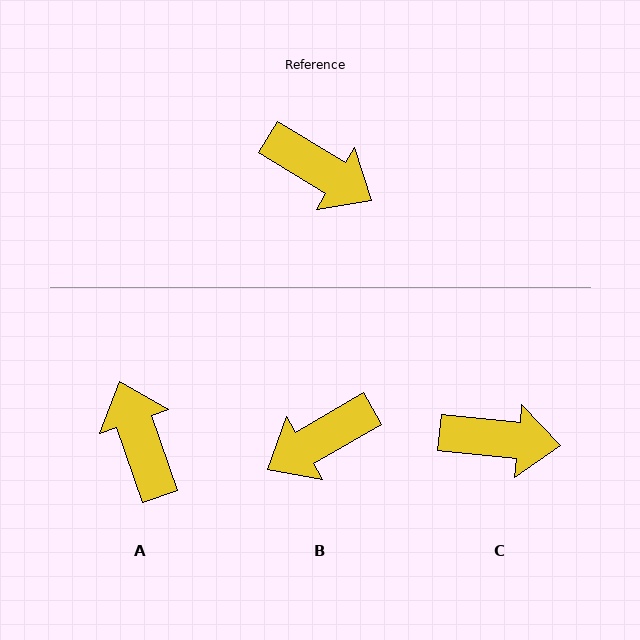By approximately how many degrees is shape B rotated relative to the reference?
Approximately 118 degrees clockwise.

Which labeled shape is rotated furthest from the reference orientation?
A, about 141 degrees away.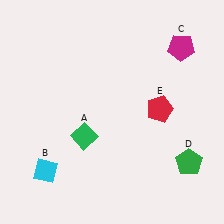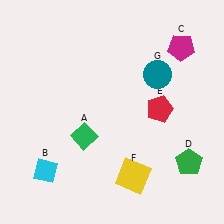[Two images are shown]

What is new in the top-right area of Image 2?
A teal circle (G) was added in the top-right area of Image 2.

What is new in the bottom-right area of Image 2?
A yellow square (F) was added in the bottom-right area of Image 2.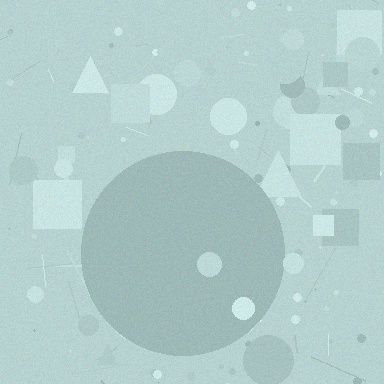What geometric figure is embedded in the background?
A circle is embedded in the background.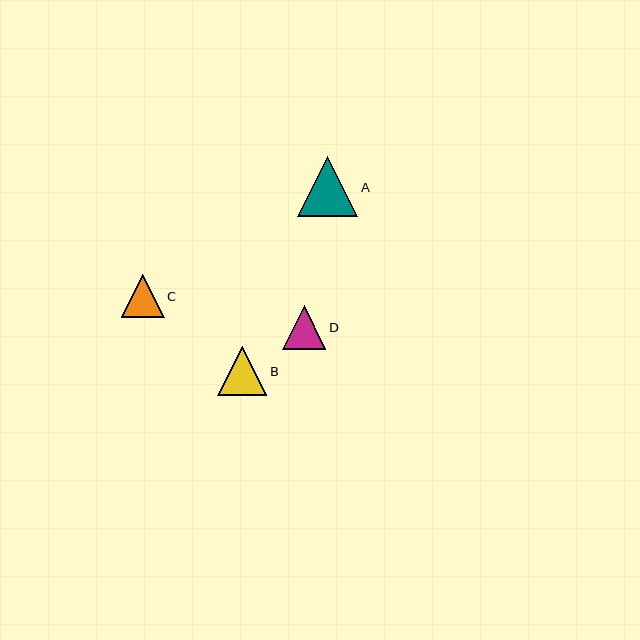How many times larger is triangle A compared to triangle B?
Triangle A is approximately 1.2 times the size of triangle B.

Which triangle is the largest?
Triangle A is the largest with a size of approximately 60 pixels.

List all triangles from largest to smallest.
From largest to smallest: A, B, D, C.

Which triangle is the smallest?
Triangle C is the smallest with a size of approximately 43 pixels.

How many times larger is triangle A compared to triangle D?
Triangle A is approximately 1.4 times the size of triangle D.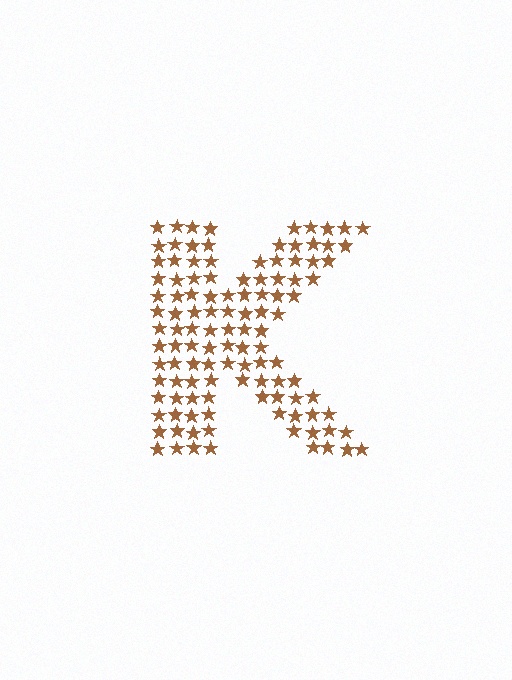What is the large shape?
The large shape is the letter K.